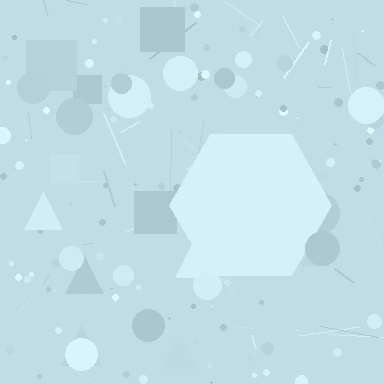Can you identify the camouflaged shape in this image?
The camouflaged shape is a hexagon.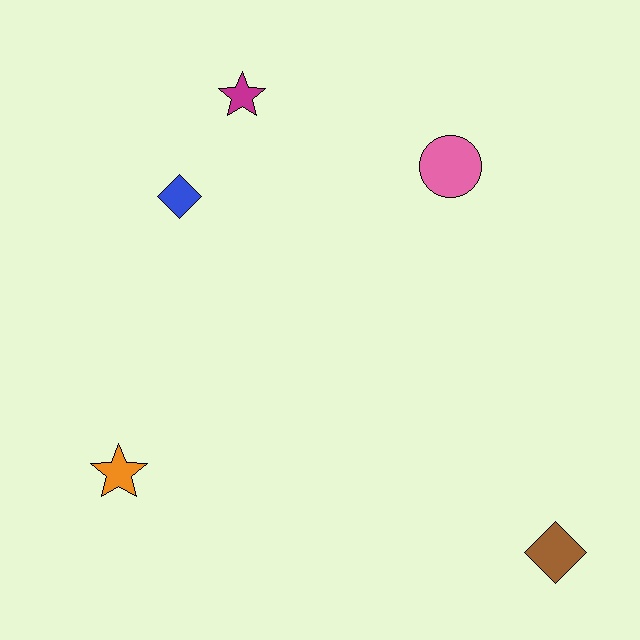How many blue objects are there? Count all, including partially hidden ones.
There is 1 blue object.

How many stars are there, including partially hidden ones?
There are 2 stars.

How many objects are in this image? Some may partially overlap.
There are 5 objects.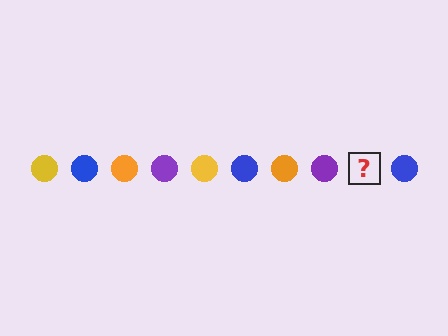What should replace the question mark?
The question mark should be replaced with a yellow circle.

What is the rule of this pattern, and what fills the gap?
The rule is that the pattern cycles through yellow, blue, orange, purple circles. The gap should be filled with a yellow circle.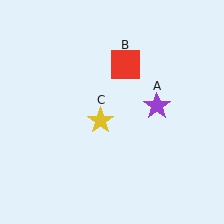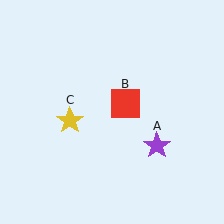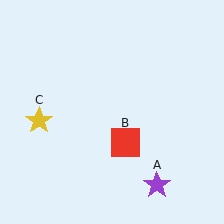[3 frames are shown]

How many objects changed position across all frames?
3 objects changed position: purple star (object A), red square (object B), yellow star (object C).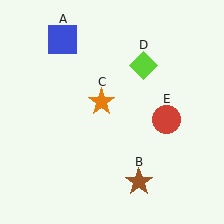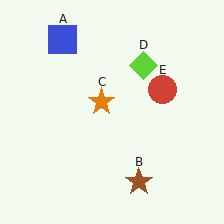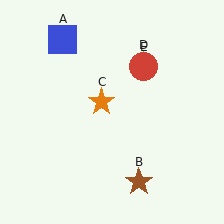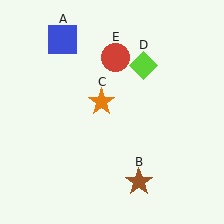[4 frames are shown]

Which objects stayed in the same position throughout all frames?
Blue square (object A) and brown star (object B) and orange star (object C) and lime diamond (object D) remained stationary.